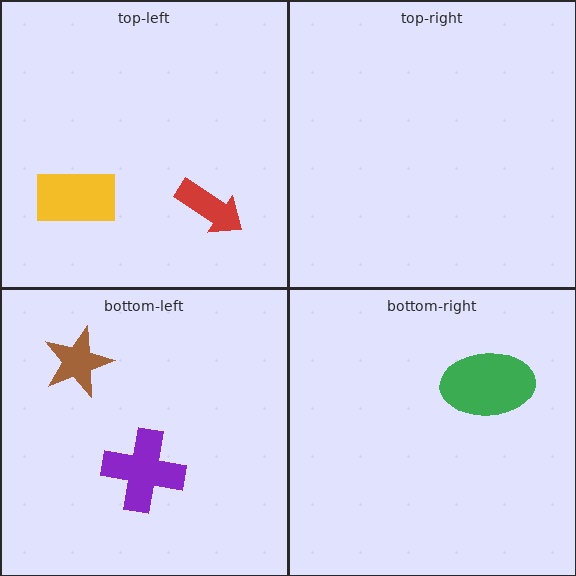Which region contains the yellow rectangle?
The top-left region.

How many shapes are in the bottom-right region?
1.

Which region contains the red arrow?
The top-left region.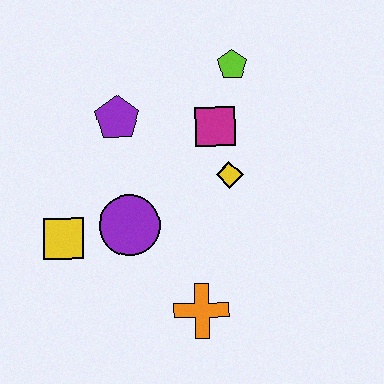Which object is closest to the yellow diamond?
The magenta square is closest to the yellow diamond.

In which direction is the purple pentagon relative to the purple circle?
The purple pentagon is above the purple circle.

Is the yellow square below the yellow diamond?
Yes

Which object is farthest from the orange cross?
The lime pentagon is farthest from the orange cross.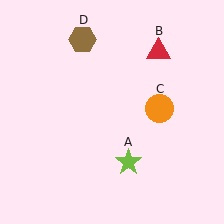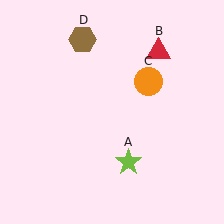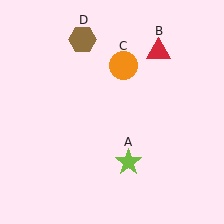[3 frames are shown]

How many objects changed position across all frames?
1 object changed position: orange circle (object C).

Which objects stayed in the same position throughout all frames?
Lime star (object A) and red triangle (object B) and brown hexagon (object D) remained stationary.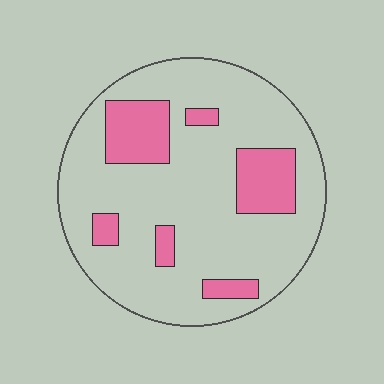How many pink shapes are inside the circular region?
6.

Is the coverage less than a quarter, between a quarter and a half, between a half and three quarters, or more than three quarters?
Less than a quarter.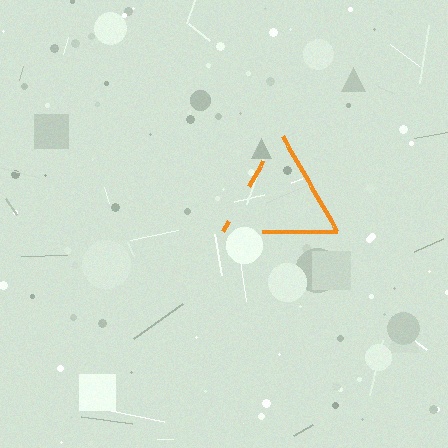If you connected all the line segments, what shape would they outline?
They would outline a triangle.